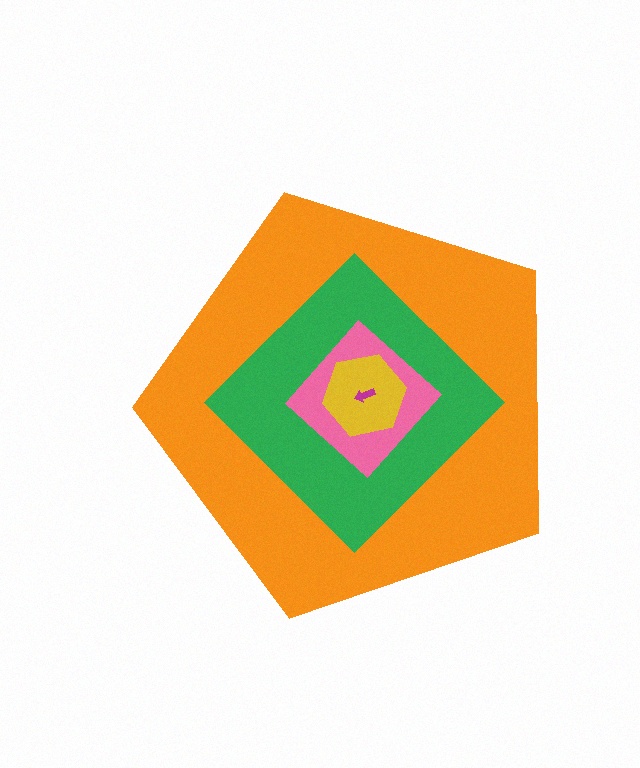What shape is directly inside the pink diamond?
The yellow hexagon.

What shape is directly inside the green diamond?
The pink diamond.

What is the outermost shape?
The orange pentagon.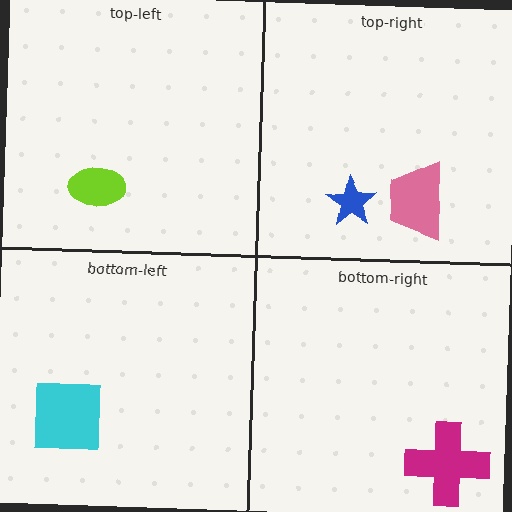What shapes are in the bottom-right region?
The magenta cross.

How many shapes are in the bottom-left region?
1.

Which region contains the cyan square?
The bottom-left region.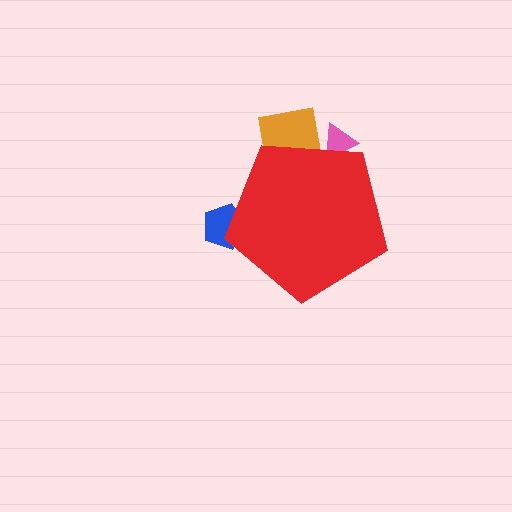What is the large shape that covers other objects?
A red pentagon.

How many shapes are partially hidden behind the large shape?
3 shapes are partially hidden.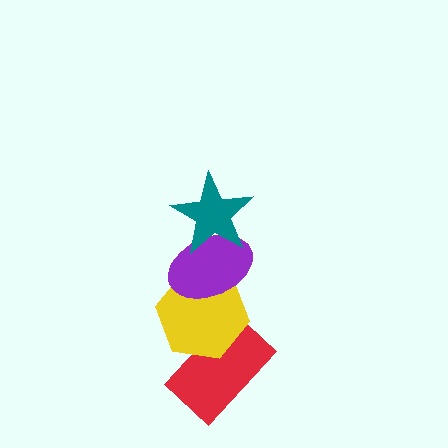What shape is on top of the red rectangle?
The yellow hexagon is on top of the red rectangle.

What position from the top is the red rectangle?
The red rectangle is 4th from the top.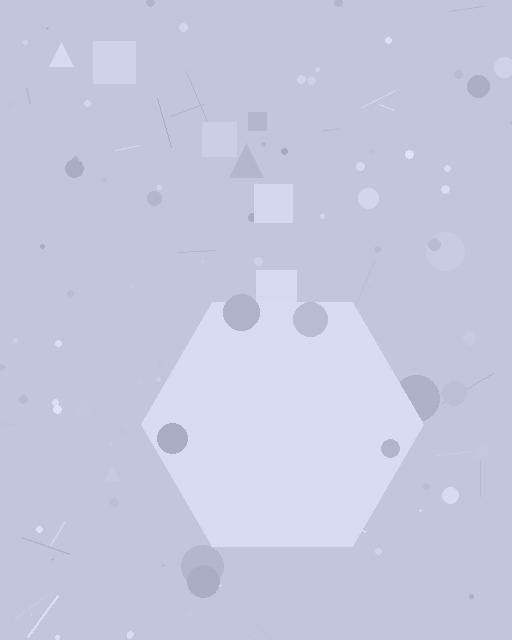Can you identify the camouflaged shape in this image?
The camouflaged shape is a hexagon.